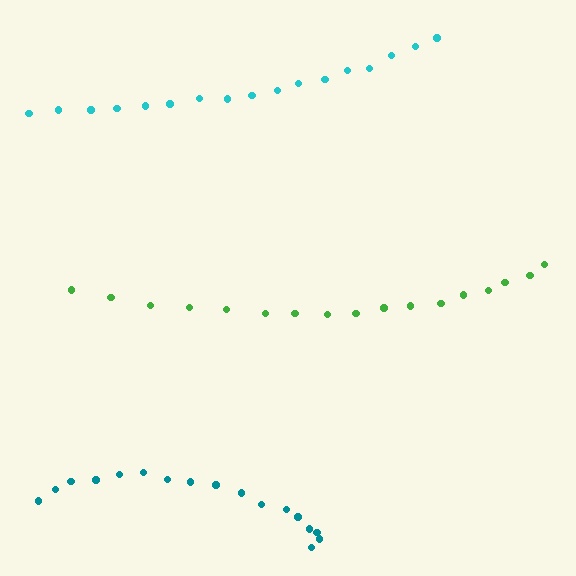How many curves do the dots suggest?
There are 3 distinct paths.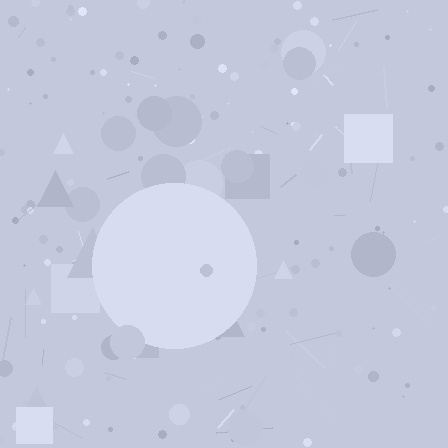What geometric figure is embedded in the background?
A circle is embedded in the background.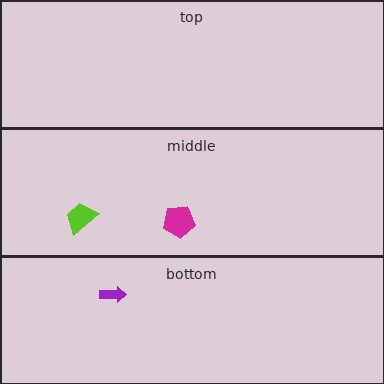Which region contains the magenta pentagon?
The middle region.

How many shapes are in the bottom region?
1.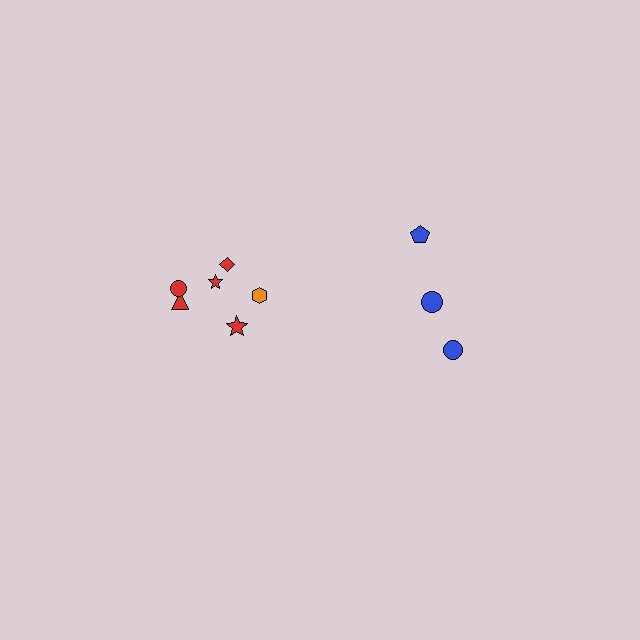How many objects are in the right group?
There are 3 objects.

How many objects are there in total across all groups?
There are 9 objects.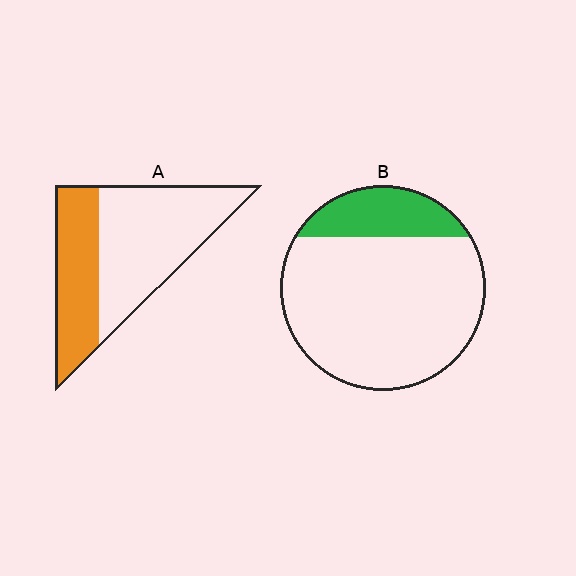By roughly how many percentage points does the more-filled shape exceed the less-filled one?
By roughly 20 percentage points (A over B).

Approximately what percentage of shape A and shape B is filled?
A is approximately 40% and B is approximately 20%.